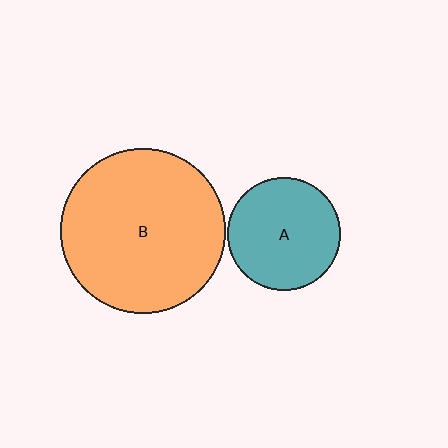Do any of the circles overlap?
No, none of the circles overlap.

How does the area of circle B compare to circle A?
Approximately 2.1 times.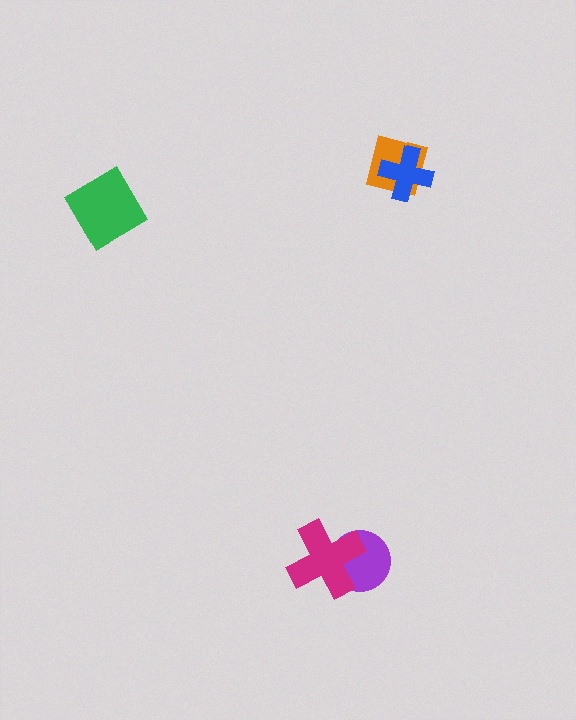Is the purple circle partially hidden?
Yes, it is partially covered by another shape.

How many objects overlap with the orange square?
1 object overlaps with the orange square.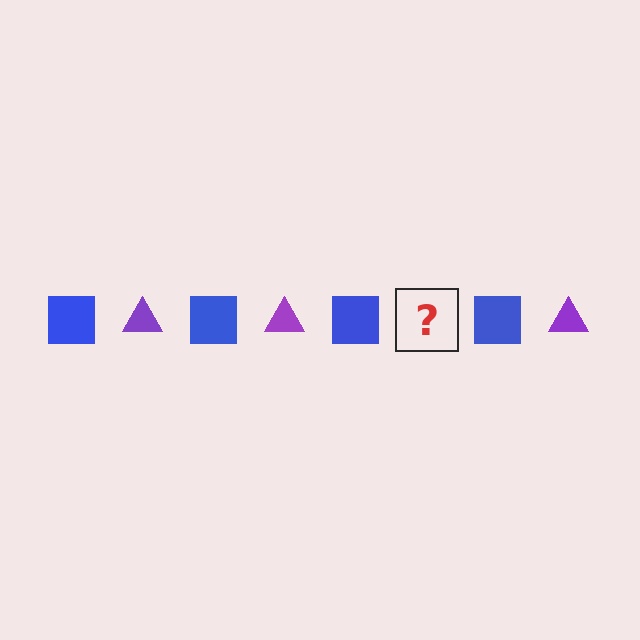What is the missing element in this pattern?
The missing element is a purple triangle.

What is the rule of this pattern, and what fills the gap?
The rule is that the pattern alternates between blue square and purple triangle. The gap should be filled with a purple triangle.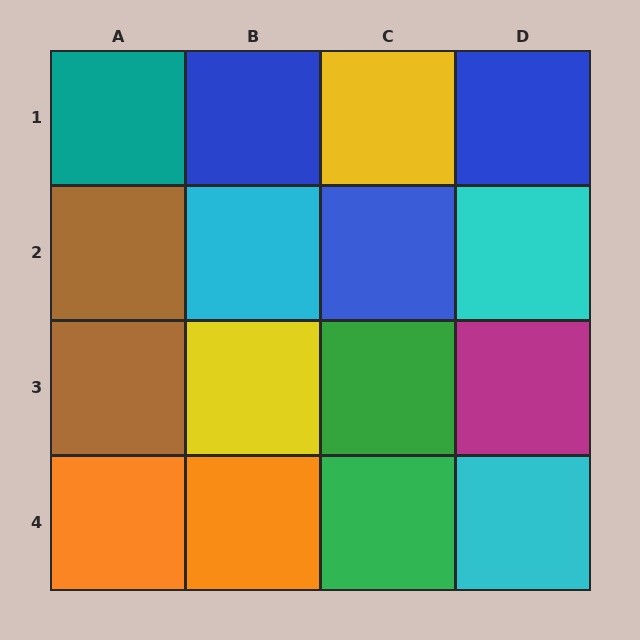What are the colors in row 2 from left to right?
Brown, cyan, blue, cyan.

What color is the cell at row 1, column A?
Teal.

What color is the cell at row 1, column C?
Yellow.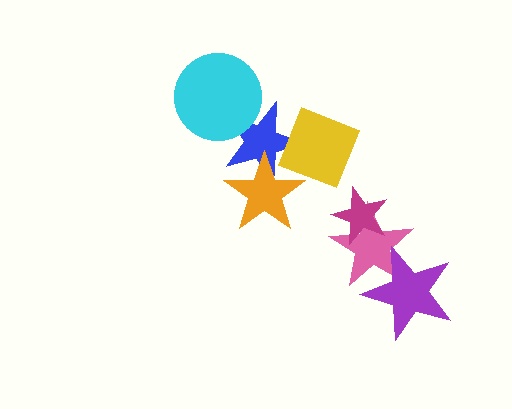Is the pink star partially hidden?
Yes, it is partially covered by another shape.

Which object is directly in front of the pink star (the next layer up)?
The magenta star is directly in front of the pink star.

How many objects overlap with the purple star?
1 object overlaps with the purple star.